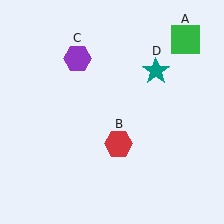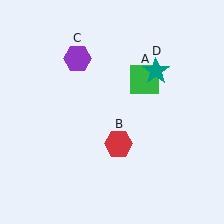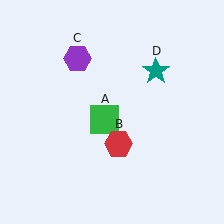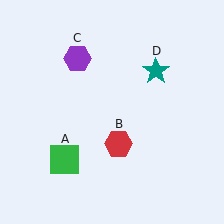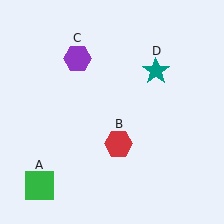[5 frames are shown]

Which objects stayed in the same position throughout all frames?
Red hexagon (object B) and purple hexagon (object C) and teal star (object D) remained stationary.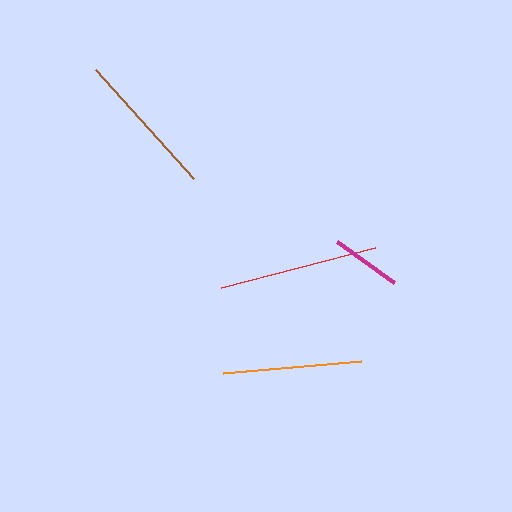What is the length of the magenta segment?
The magenta segment is approximately 70 pixels long.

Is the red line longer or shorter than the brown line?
The red line is longer than the brown line.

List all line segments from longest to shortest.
From longest to shortest: red, brown, orange, magenta.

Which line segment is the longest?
The red line is the longest at approximately 159 pixels.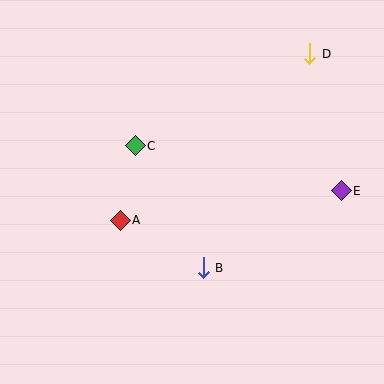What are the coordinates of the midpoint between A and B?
The midpoint between A and B is at (162, 244).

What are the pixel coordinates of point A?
Point A is at (120, 220).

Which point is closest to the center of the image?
Point C at (135, 146) is closest to the center.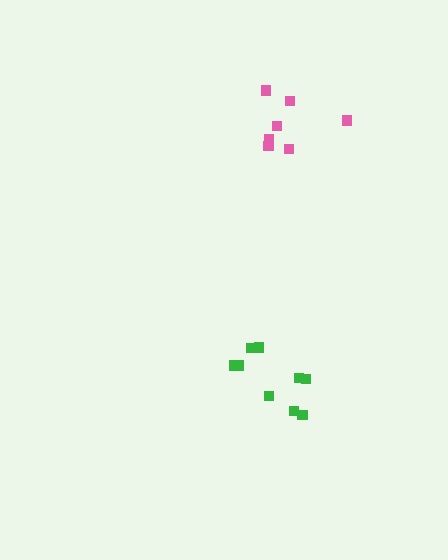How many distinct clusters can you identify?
There are 2 distinct clusters.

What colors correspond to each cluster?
The clusters are colored: pink, green.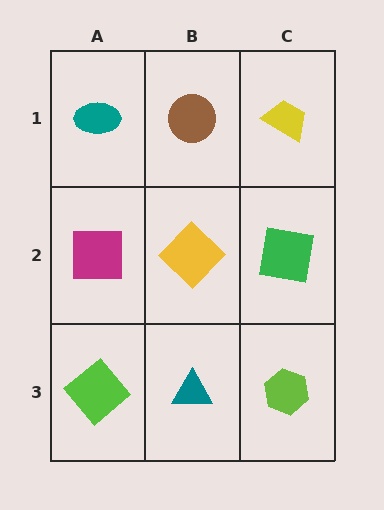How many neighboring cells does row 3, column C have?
2.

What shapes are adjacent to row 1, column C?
A green square (row 2, column C), a brown circle (row 1, column B).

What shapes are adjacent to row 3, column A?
A magenta square (row 2, column A), a teal triangle (row 3, column B).